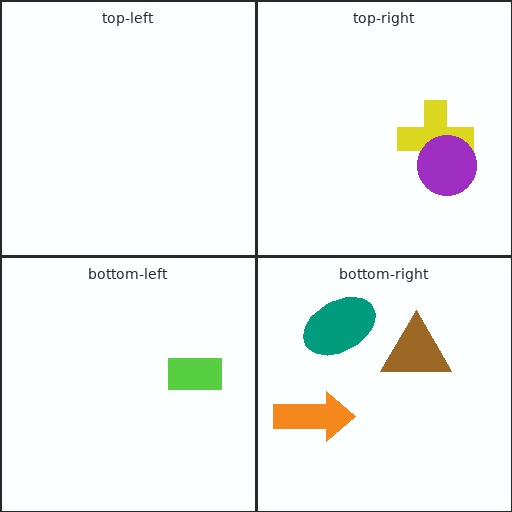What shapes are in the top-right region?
The yellow cross, the purple circle.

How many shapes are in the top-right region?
2.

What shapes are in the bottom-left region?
The lime rectangle.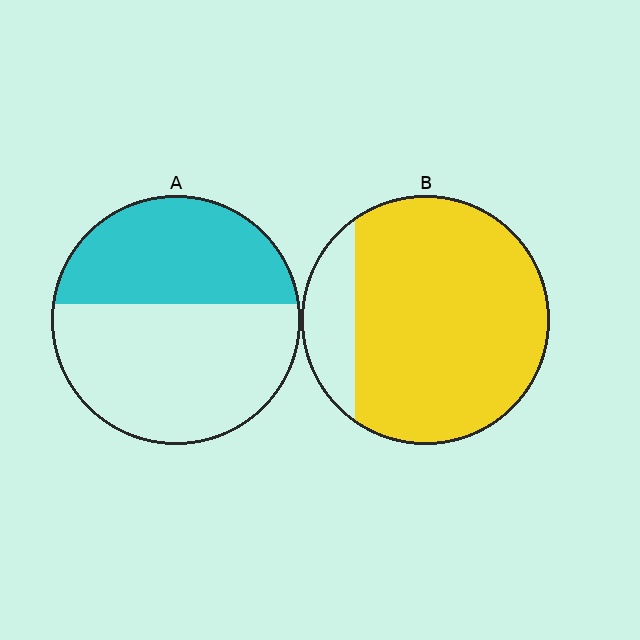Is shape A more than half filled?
No.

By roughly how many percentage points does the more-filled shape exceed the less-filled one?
By roughly 40 percentage points (B over A).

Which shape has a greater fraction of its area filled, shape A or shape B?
Shape B.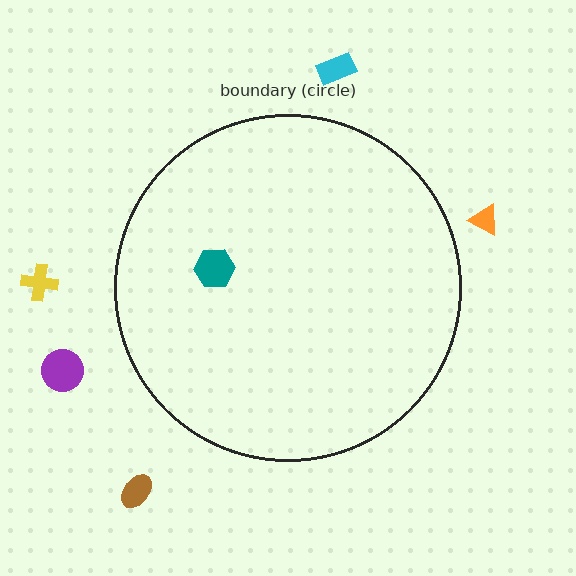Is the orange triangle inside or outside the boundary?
Outside.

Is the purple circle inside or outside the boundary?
Outside.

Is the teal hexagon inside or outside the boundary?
Inside.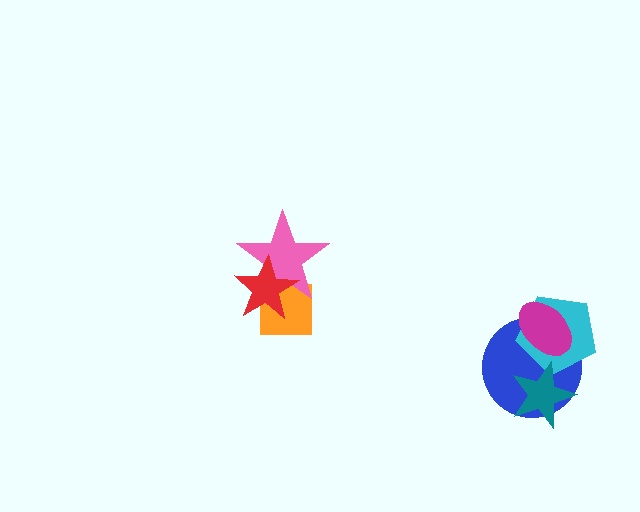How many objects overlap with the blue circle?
3 objects overlap with the blue circle.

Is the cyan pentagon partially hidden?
Yes, it is partially covered by another shape.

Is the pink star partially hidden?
Yes, it is partially covered by another shape.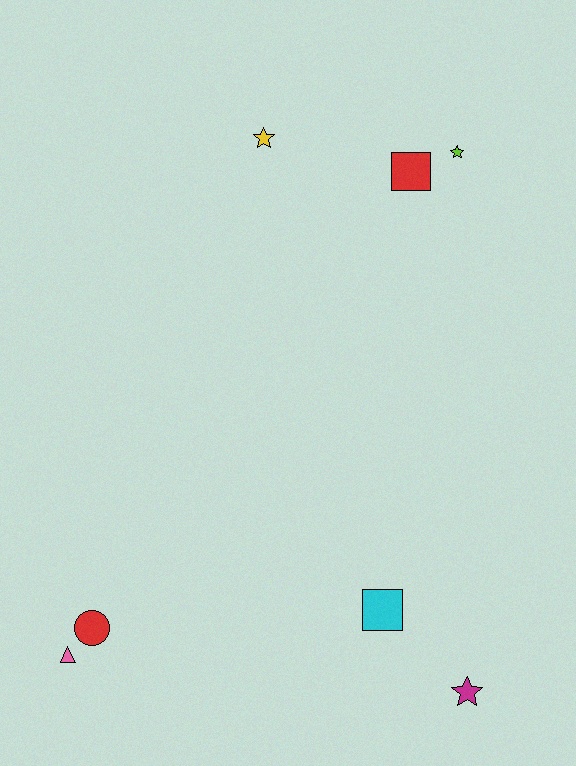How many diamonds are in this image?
There are no diamonds.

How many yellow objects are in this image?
There is 1 yellow object.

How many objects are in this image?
There are 7 objects.